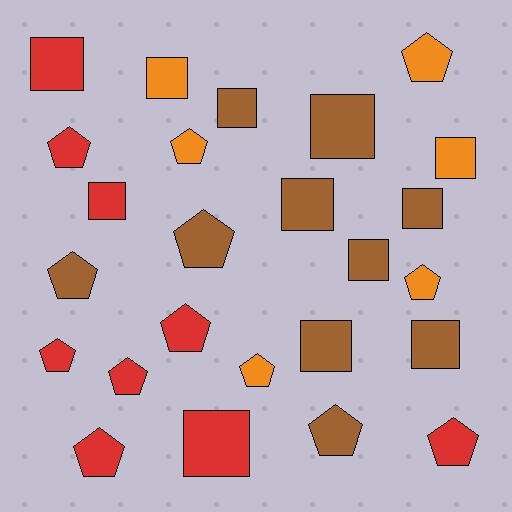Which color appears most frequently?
Brown, with 10 objects.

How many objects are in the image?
There are 25 objects.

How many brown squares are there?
There are 7 brown squares.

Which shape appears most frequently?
Pentagon, with 13 objects.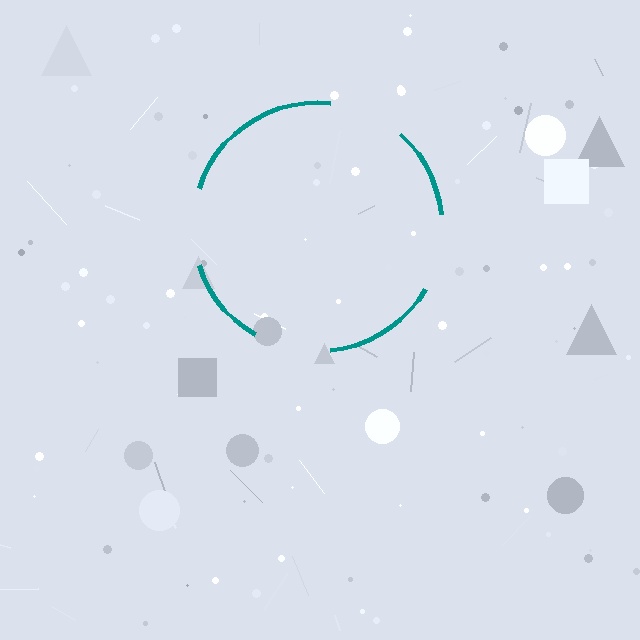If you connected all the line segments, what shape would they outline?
They would outline a circle.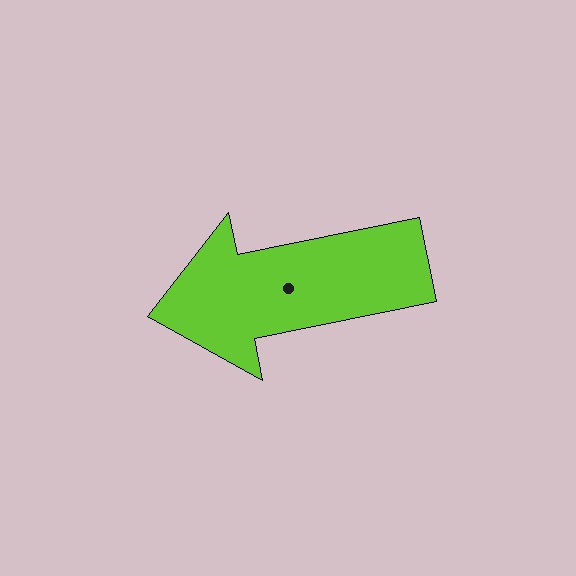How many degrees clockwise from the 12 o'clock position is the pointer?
Approximately 259 degrees.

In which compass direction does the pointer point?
West.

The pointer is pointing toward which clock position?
Roughly 9 o'clock.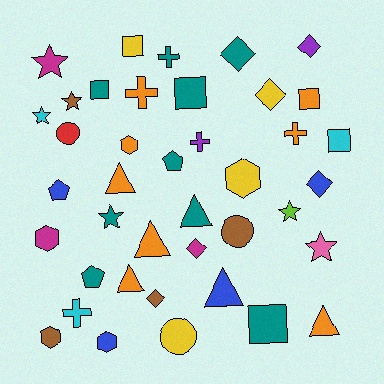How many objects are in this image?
There are 40 objects.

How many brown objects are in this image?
There are 4 brown objects.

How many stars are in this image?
There are 6 stars.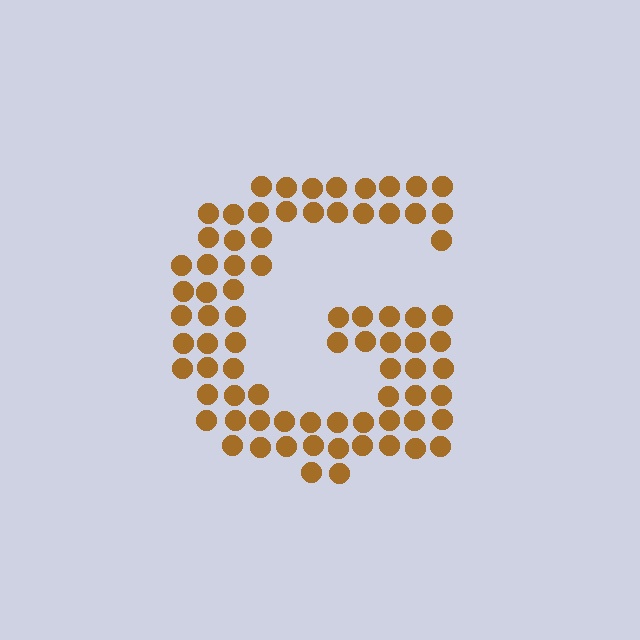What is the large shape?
The large shape is the letter G.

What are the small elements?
The small elements are circles.